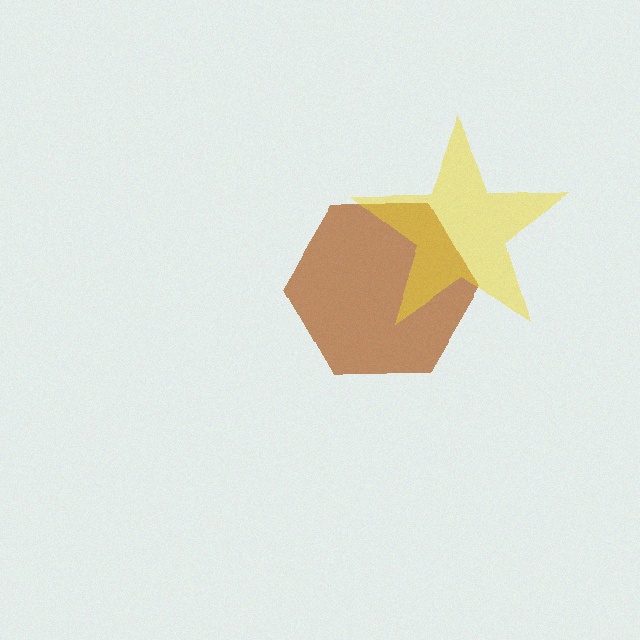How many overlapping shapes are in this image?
There are 2 overlapping shapes in the image.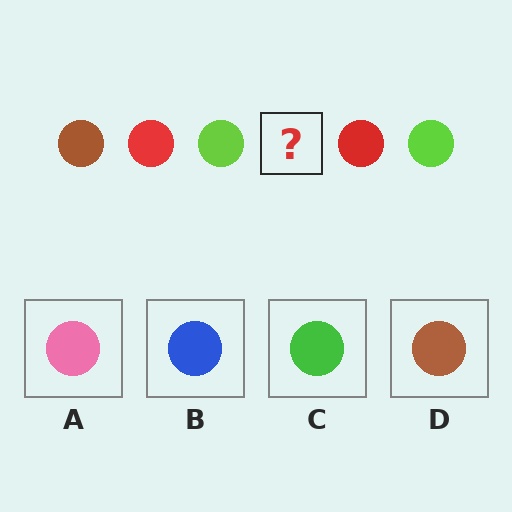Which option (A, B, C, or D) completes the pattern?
D.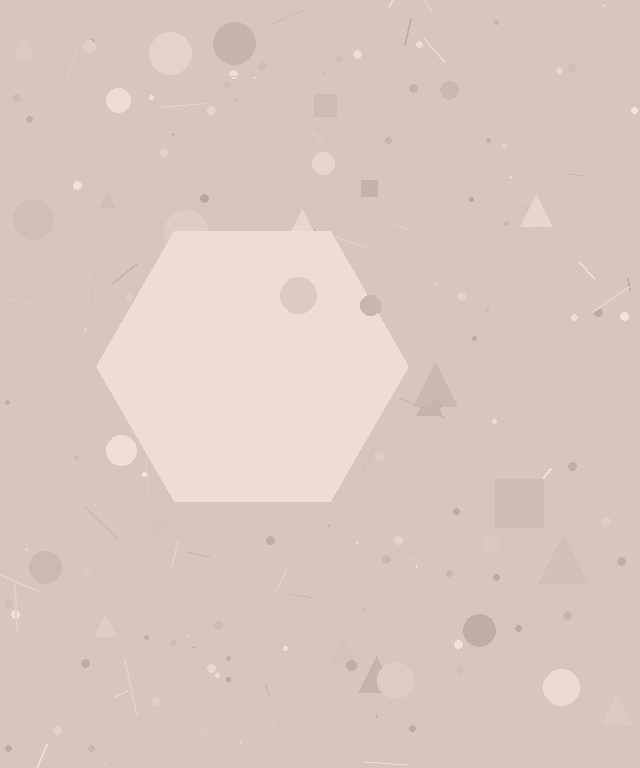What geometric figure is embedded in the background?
A hexagon is embedded in the background.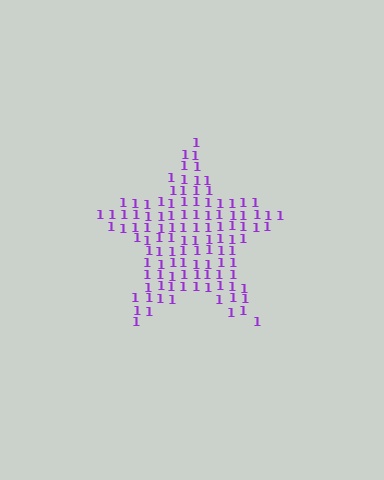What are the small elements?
The small elements are digit 1's.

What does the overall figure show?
The overall figure shows a star.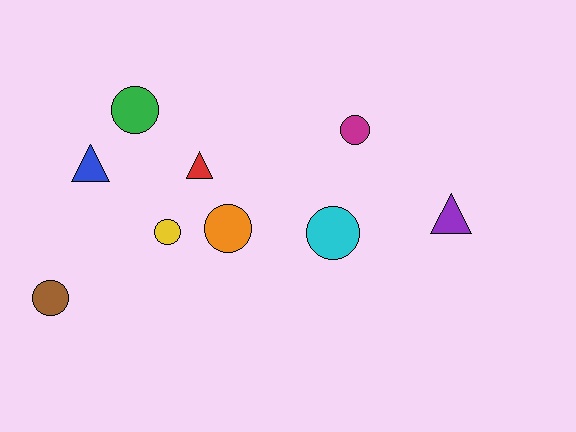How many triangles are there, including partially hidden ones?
There are 3 triangles.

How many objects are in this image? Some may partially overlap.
There are 9 objects.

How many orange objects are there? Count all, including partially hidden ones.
There is 1 orange object.